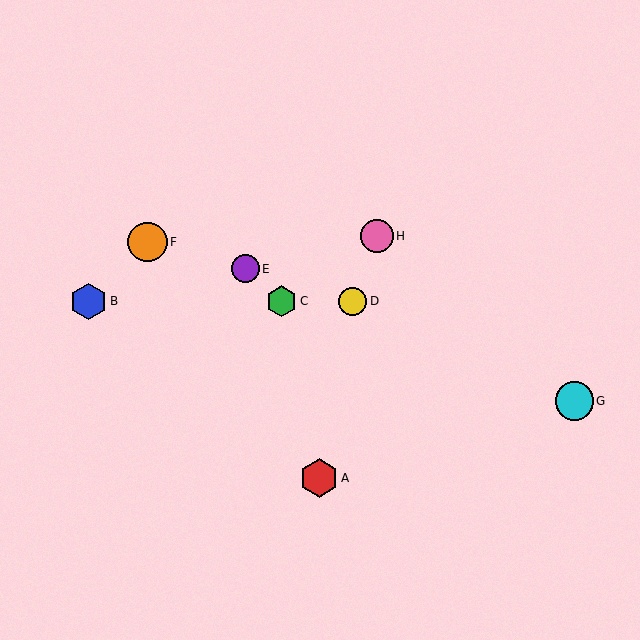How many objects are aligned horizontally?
3 objects (B, C, D) are aligned horizontally.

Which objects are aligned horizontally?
Objects B, C, D are aligned horizontally.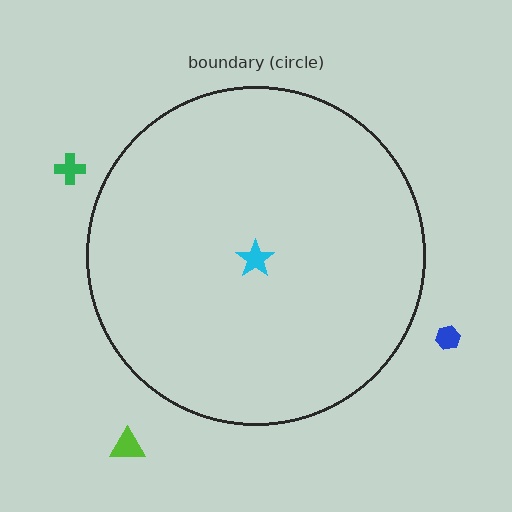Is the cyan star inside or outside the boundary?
Inside.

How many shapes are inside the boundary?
1 inside, 3 outside.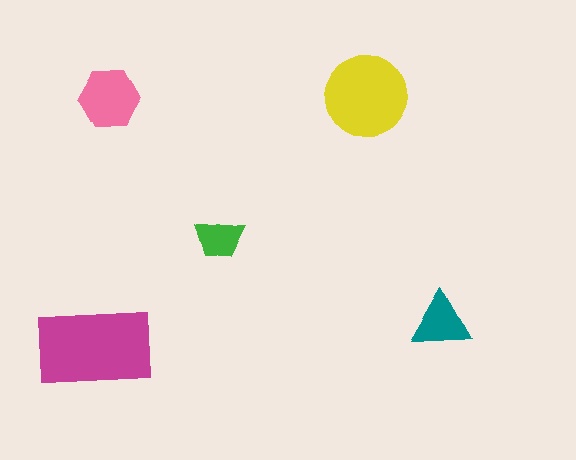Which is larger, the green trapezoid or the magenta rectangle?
The magenta rectangle.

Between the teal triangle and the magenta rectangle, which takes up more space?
The magenta rectangle.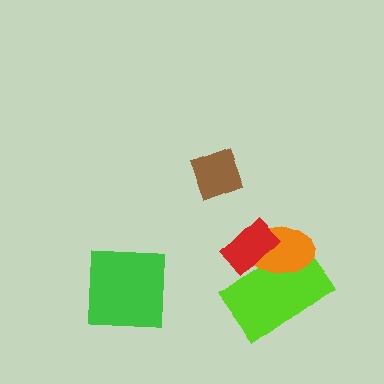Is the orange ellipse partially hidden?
Yes, it is partially covered by another shape.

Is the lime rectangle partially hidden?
Yes, it is partially covered by another shape.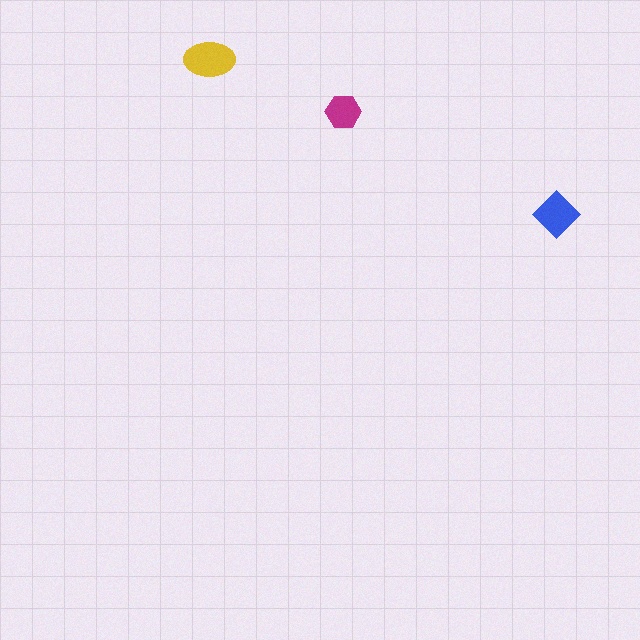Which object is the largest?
The yellow ellipse.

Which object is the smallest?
The magenta hexagon.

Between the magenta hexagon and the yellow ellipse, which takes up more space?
The yellow ellipse.